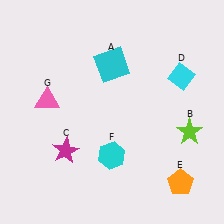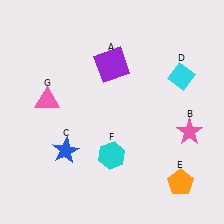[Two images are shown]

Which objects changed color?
A changed from cyan to purple. B changed from lime to pink. C changed from magenta to blue.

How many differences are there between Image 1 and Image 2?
There are 3 differences between the two images.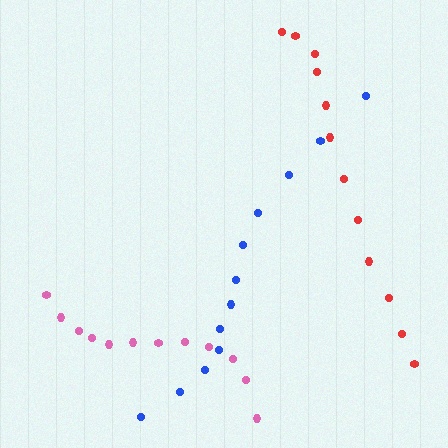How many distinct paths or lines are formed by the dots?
There are 3 distinct paths.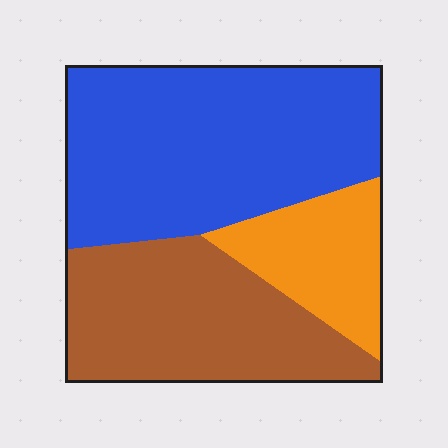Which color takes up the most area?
Blue, at roughly 50%.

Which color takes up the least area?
Orange, at roughly 15%.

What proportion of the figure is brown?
Brown takes up about one third (1/3) of the figure.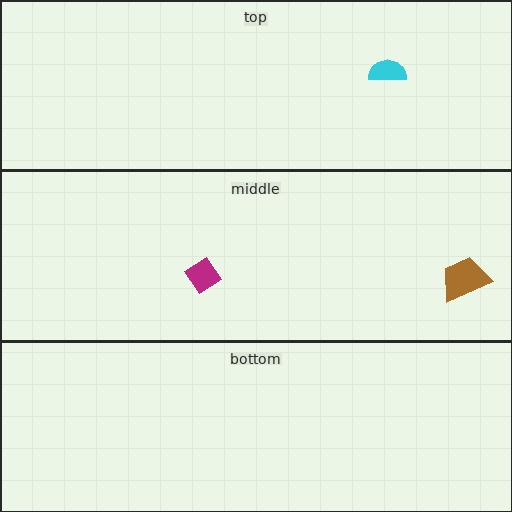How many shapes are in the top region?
1.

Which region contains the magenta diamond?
The middle region.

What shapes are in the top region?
The cyan semicircle.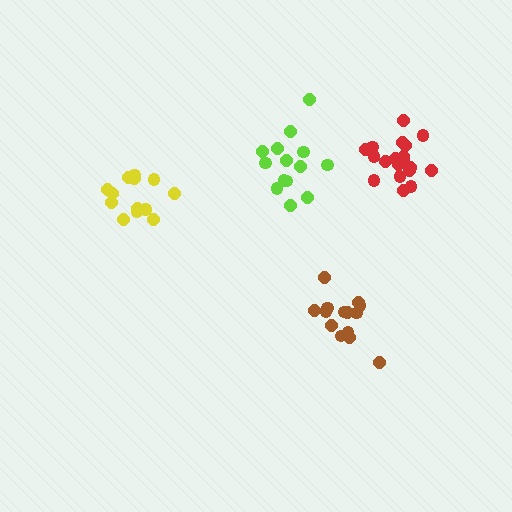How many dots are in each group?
Group 1: 19 dots, Group 2: 14 dots, Group 3: 14 dots, Group 4: 14 dots (61 total).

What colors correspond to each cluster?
The clusters are colored: red, yellow, lime, brown.